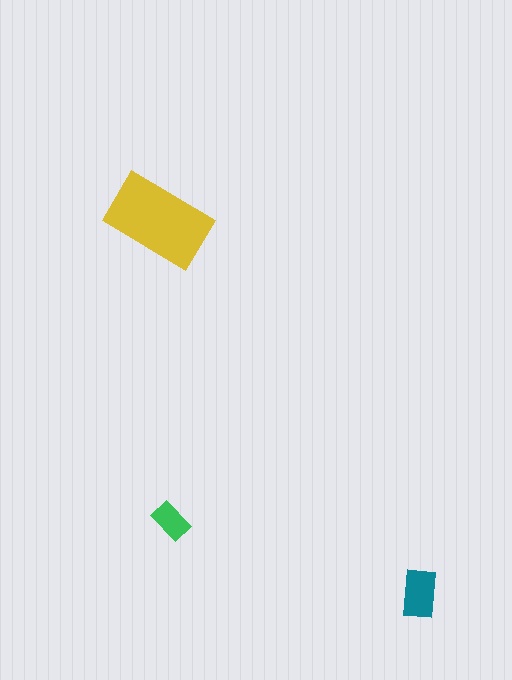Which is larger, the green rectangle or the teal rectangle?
The teal one.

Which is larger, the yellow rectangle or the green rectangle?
The yellow one.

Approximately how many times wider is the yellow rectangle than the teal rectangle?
About 2 times wider.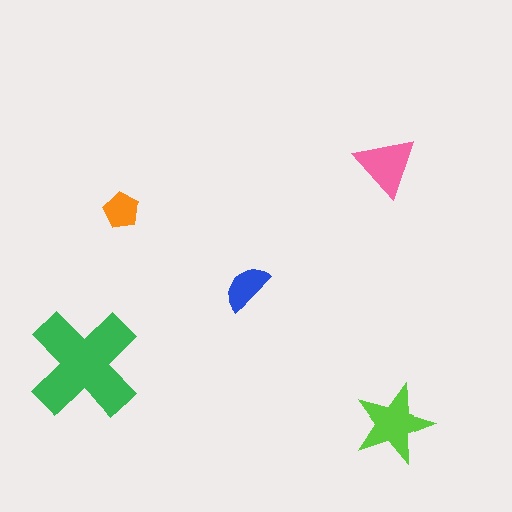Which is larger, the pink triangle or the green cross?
The green cross.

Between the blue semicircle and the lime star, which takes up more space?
The lime star.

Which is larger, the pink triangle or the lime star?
The lime star.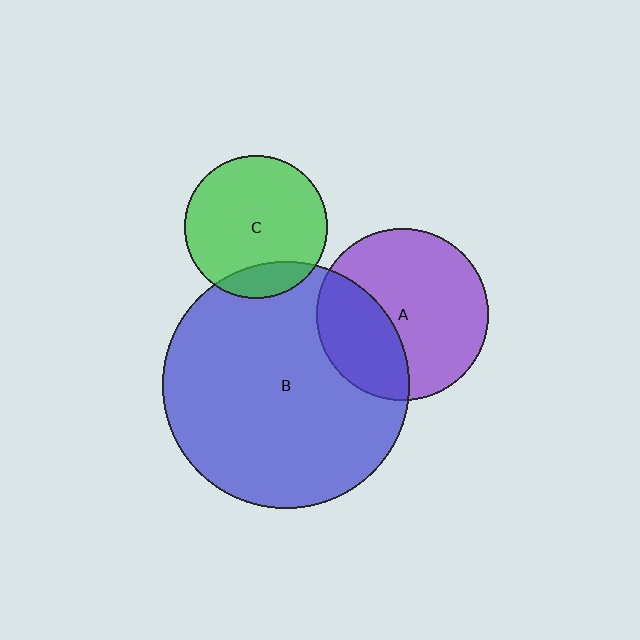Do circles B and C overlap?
Yes.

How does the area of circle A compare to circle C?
Approximately 1.4 times.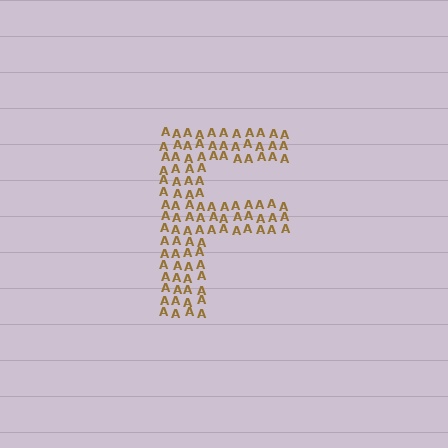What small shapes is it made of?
It is made of small letter A's.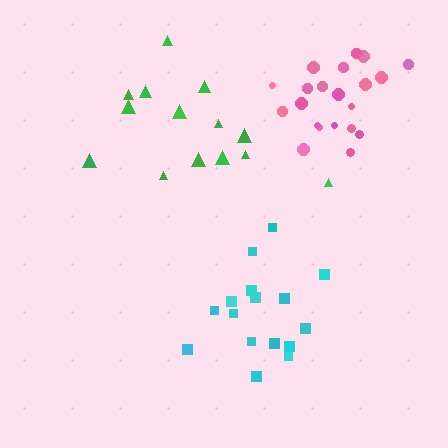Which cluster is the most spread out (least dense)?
Green.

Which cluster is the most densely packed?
Pink.